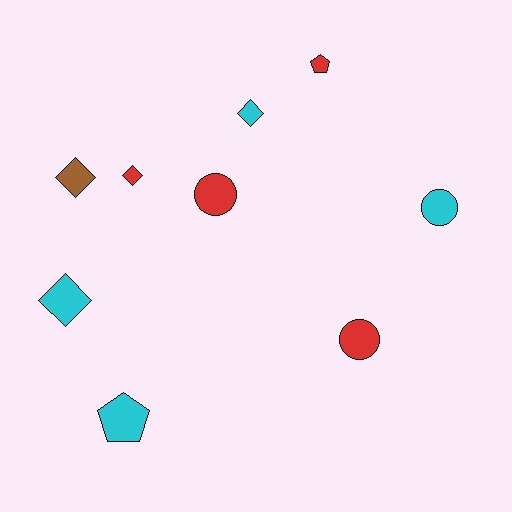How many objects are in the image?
There are 9 objects.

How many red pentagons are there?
There is 1 red pentagon.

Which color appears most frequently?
Red, with 4 objects.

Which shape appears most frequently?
Diamond, with 4 objects.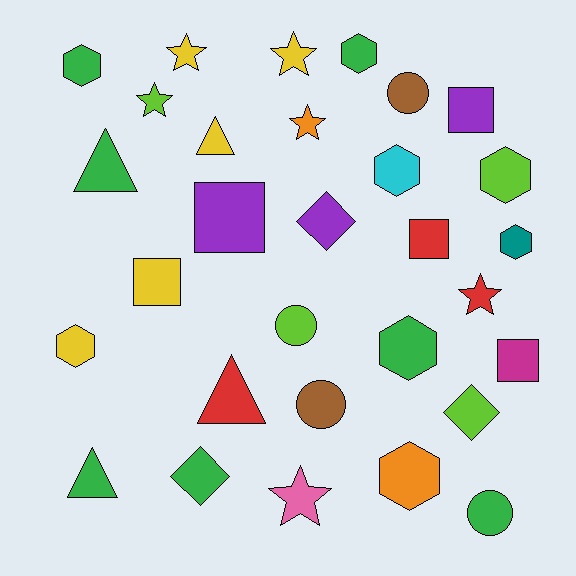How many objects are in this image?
There are 30 objects.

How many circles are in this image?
There are 4 circles.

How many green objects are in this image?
There are 7 green objects.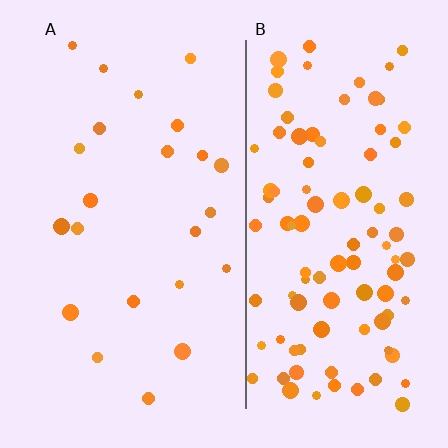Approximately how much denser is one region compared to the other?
Approximately 4.3× — region B over region A.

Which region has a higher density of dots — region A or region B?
B (the right).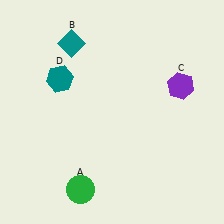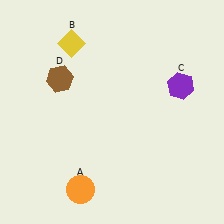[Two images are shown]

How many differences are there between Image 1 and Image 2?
There are 3 differences between the two images.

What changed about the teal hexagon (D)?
In Image 1, D is teal. In Image 2, it changed to brown.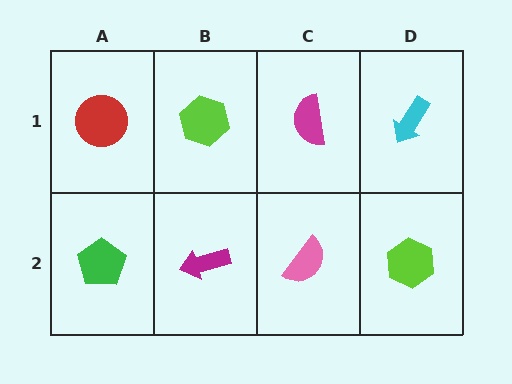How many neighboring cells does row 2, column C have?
3.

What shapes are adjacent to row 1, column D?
A lime hexagon (row 2, column D), a magenta semicircle (row 1, column C).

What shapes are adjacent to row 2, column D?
A cyan arrow (row 1, column D), a pink semicircle (row 2, column C).